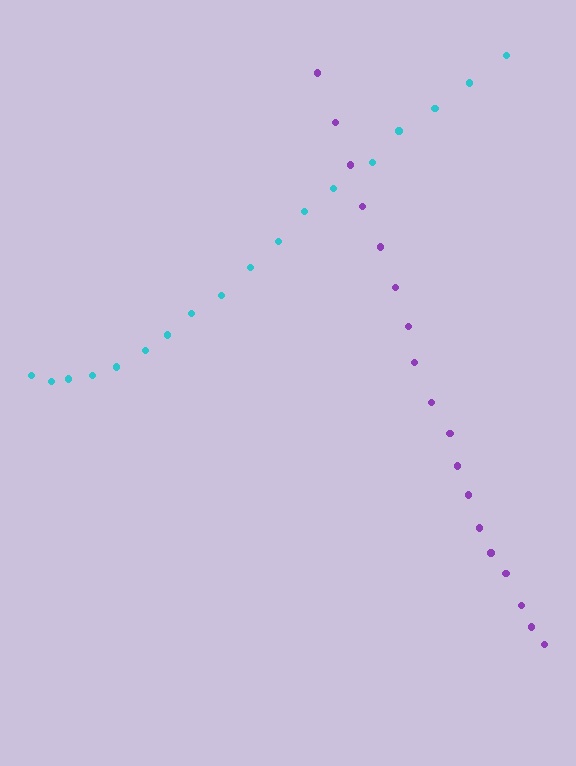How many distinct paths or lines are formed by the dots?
There are 2 distinct paths.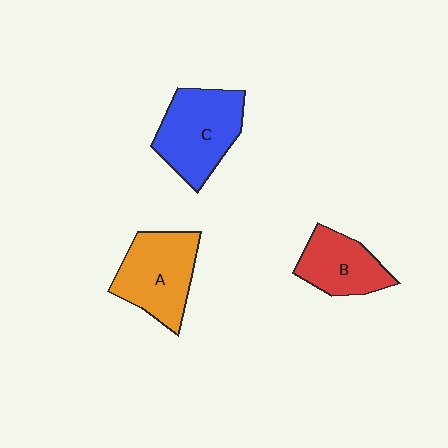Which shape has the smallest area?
Shape B (red).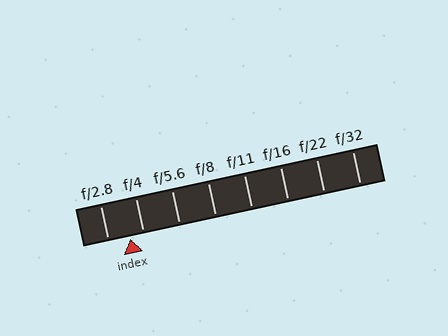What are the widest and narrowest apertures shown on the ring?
The widest aperture shown is f/2.8 and the narrowest is f/32.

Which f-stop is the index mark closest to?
The index mark is closest to f/4.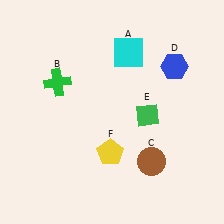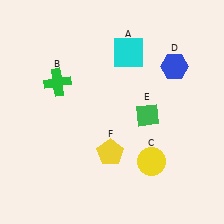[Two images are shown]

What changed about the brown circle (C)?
In Image 1, C is brown. In Image 2, it changed to yellow.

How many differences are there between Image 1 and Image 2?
There is 1 difference between the two images.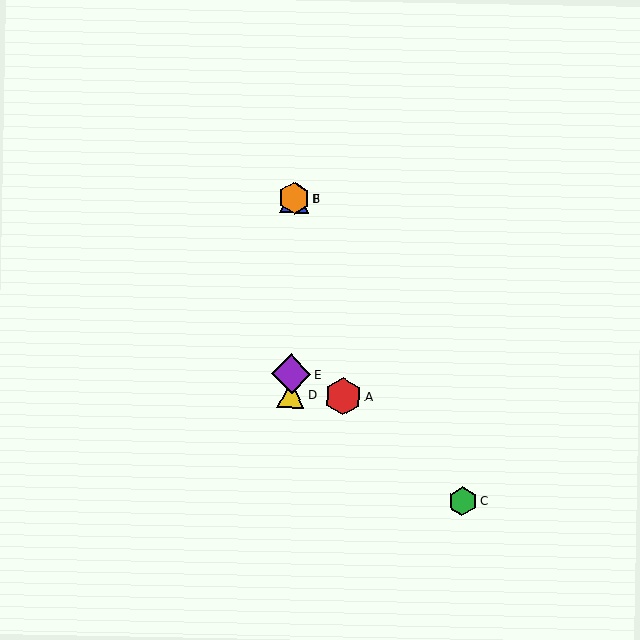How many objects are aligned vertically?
4 objects (B, D, E, F) are aligned vertically.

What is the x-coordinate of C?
Object C is at x≈462.